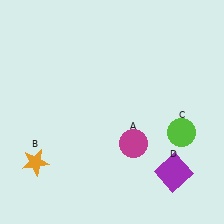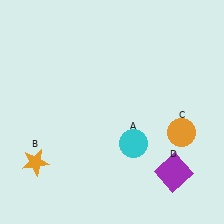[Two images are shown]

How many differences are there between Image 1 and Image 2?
There are 2 differences between the two images.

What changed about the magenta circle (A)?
In Image 1, A is magenta. In Image 2, it changed to cyan.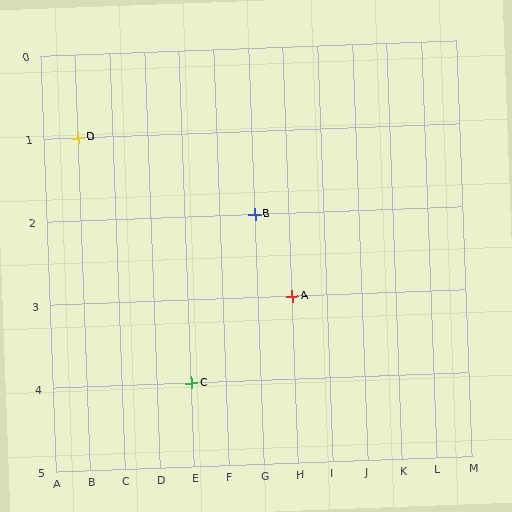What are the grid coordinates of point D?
Point D is at grid coordinates (B, 1).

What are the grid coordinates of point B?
Point B is at grid coordinates (G, 2).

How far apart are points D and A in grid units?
Points D and A are 6 columns and 2 rows apart (about 6.3 grid units diagonally).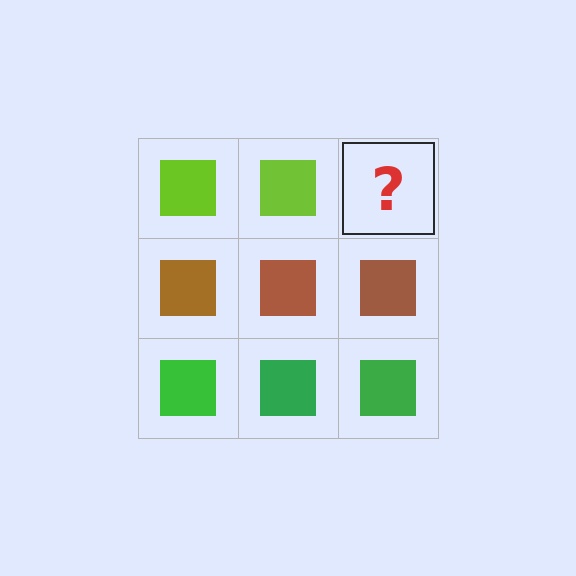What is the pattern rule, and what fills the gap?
The rule is that each row has a consistent color. The gap should be filled with a lime square.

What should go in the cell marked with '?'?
The missing cell should contain a lime square.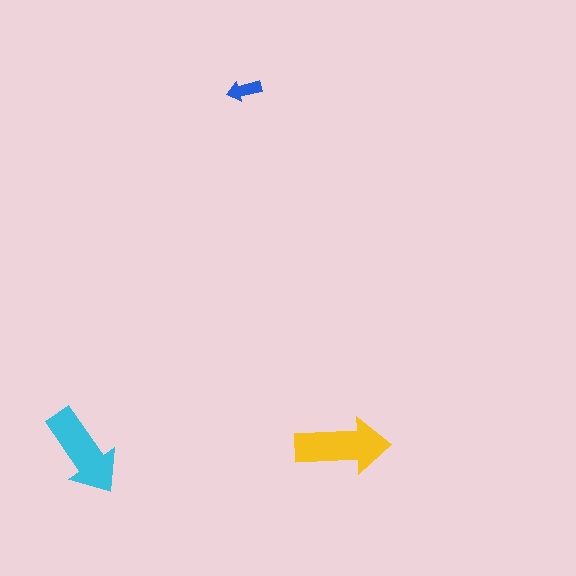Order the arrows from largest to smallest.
the yellow one, the cyan one, the blue one.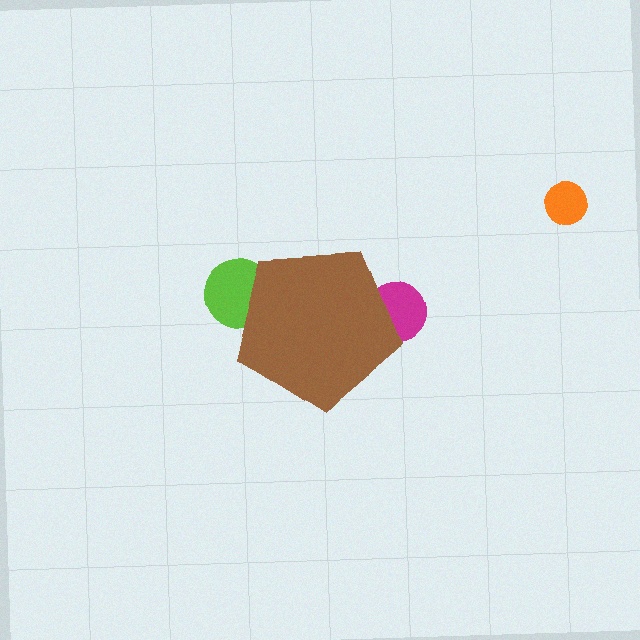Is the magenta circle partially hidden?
Yes, the magenta circle is partially hidden behind the brown pentagon.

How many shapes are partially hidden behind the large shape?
2 shapes are partially hidden.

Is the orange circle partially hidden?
No, the orange circle is fully visible.